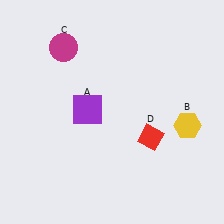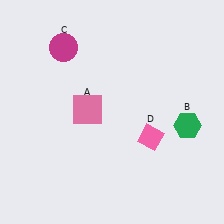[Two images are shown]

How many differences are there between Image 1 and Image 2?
There are 3 differences between the two images.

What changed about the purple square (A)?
In Image 1, A is purple. In Image 2, it changed to pink.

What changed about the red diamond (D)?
In Image 1, D is red. In Image 2, it changed to pink.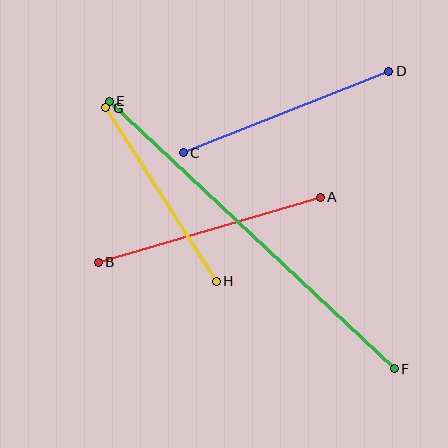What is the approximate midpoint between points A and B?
The midpoint is at approximately (209, 230) pixels.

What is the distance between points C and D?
The distance is approximately 221 pixels.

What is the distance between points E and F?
The distance is approximately 391 pixels.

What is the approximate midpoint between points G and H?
The midpoint is at approximately (161, 195) pixels.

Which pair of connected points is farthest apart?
Points E and F are farthest apart.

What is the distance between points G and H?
The distance is approximately 206 pixels.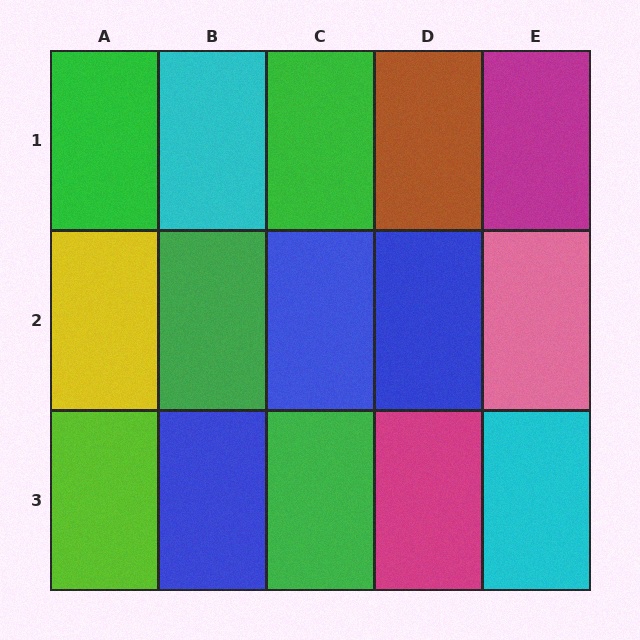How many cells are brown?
1 cell is brown.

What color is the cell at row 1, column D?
Brown.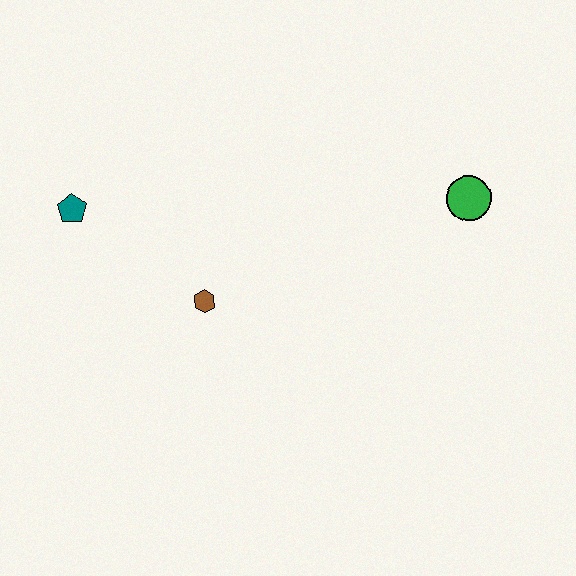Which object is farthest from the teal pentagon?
The green circle is farthest from the teal pentagon.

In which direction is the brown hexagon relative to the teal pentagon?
The brown hexagon is to the right of the teal pentagon.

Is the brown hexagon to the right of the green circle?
No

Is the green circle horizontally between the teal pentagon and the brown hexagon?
No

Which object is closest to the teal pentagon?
The brown hexagon is closest to the teal pentagon.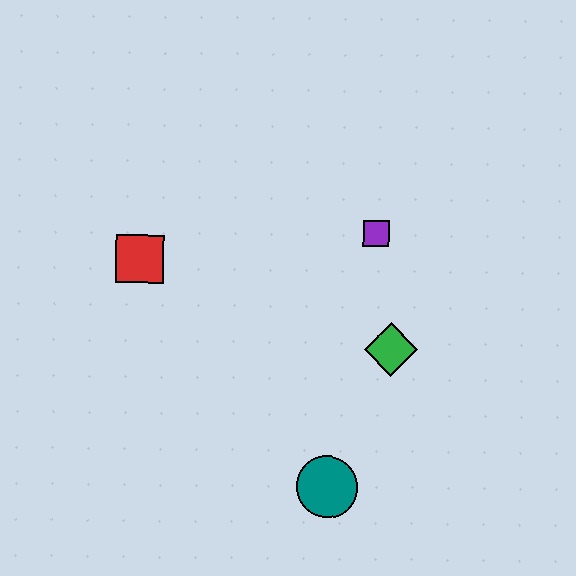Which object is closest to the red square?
The purple square is closest to the red square.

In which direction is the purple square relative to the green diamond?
The purple square is above the green diamond.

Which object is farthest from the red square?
The teal circle is farthest from the red square.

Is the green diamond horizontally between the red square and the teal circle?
No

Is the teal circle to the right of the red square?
Yes